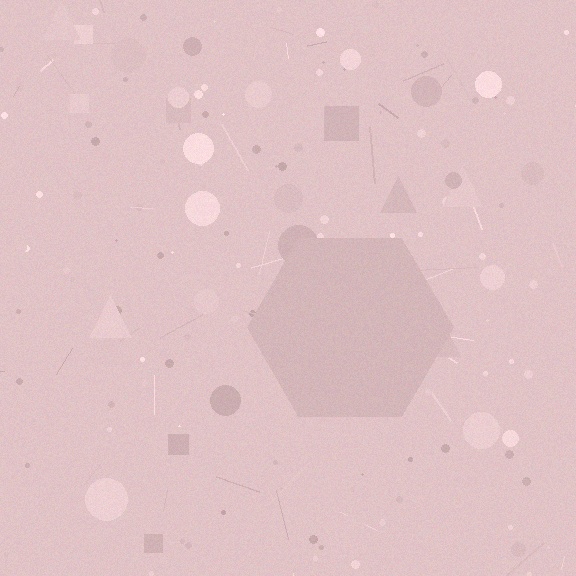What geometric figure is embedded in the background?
A hexagon is embedded in the background.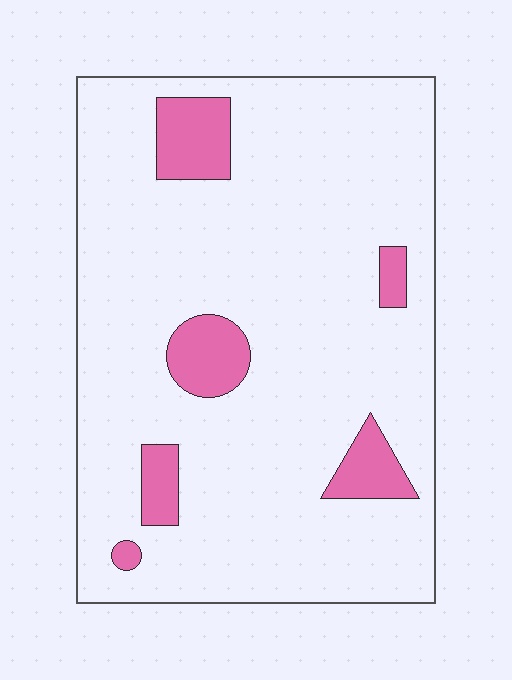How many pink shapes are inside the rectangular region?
6.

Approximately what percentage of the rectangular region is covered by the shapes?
Approximately 10%.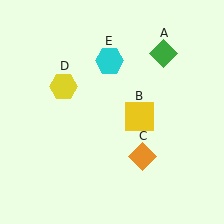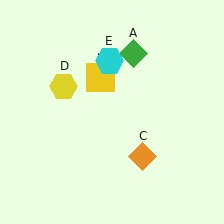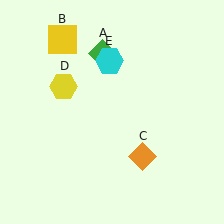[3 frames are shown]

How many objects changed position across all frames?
2 objects changed position: green diamond (object A), yellow square (object B).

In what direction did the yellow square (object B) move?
The yellow square (object B) moved up and to the left.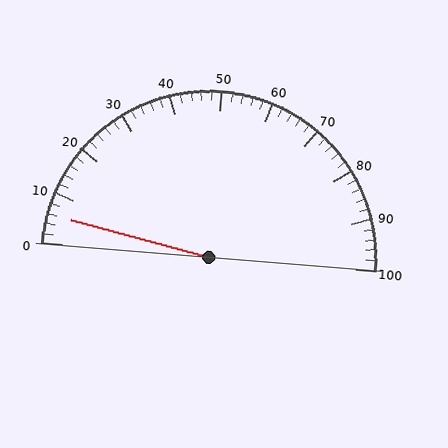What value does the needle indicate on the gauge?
The needle indicates approximately 6.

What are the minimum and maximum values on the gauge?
The gauge ranges from 0 to 100.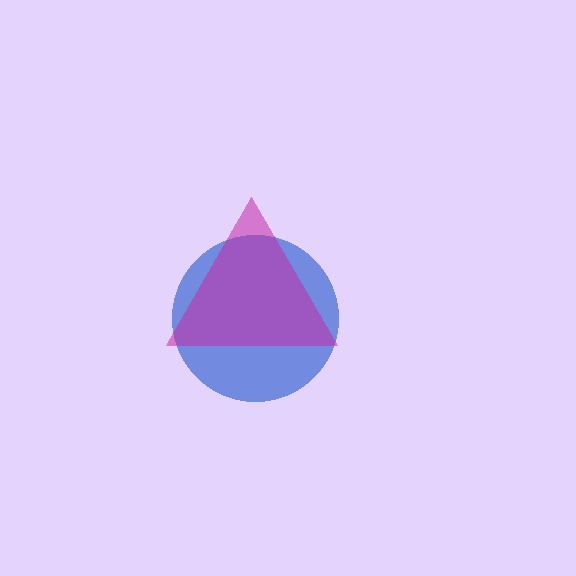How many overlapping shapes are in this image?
There are 2 overlapping shapes in the image.